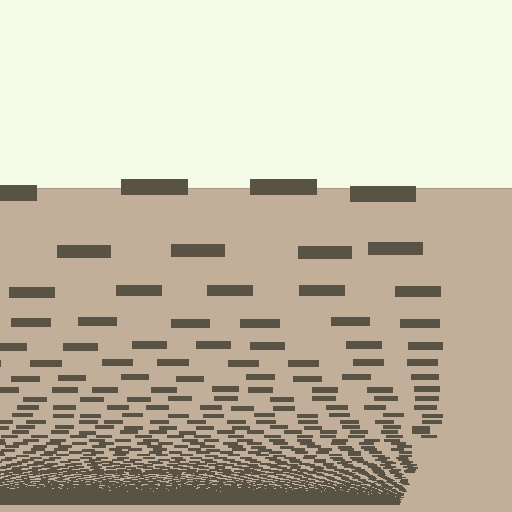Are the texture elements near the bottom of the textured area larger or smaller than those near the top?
Smaller. The gradient is inverted — elements near the bottom are smaller and denser.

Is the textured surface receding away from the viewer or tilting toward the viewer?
The surface appears to tilt toward the viewer. Texture elements get larger and sparser toward the top.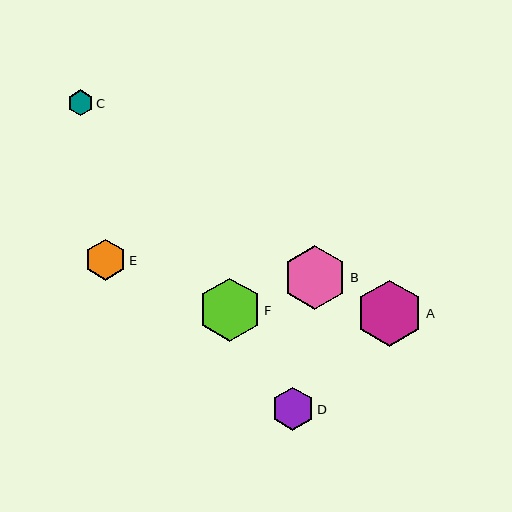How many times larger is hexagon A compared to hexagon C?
Hexagon A is approximately 2.6 times the size of hexagon C.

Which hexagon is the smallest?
Hexagon C is the smallest with a size of approximately 26 pixels.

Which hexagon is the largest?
Hexagon A is the largest with a size of approximately 66 pixels.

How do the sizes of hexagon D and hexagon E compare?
Hexagon D and hexagon E are approximately the same size.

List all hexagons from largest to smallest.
From largest to smallest: A, B, F, D, E, C.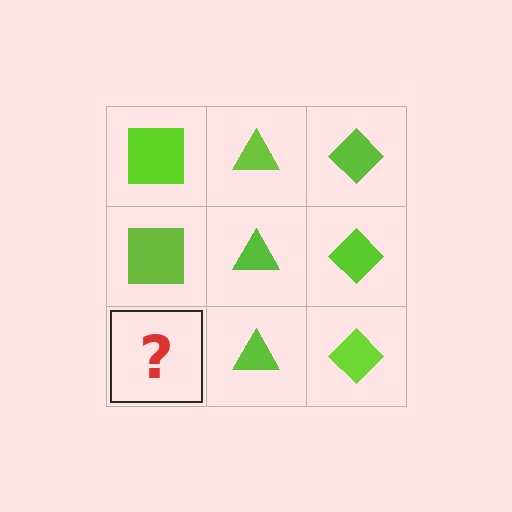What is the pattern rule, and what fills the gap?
The rule is that each column has a consistent shape. The gap should be filled with a lime square.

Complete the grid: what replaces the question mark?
The question mark should be replaced with a lime square.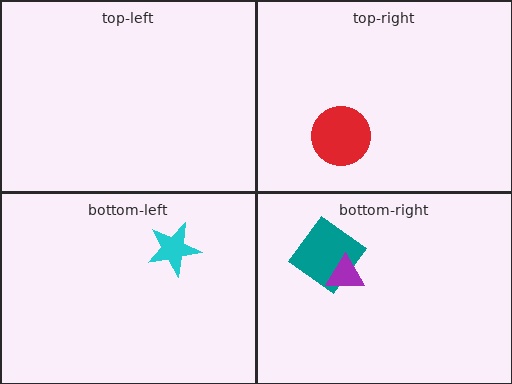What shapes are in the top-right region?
The red circle.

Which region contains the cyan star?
The bottom-left region.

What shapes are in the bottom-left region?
The cyan star.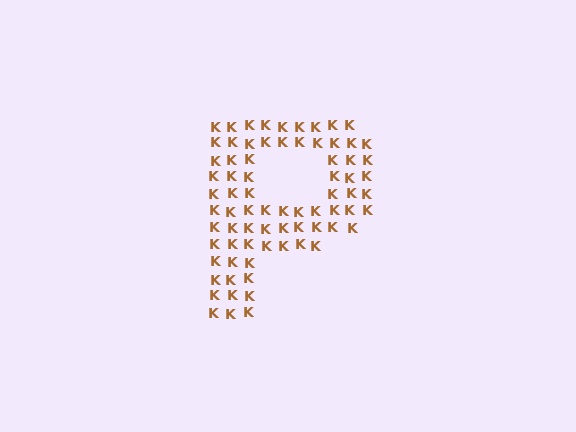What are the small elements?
The small elements are letter K's.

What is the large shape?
The large shape is the letter P.